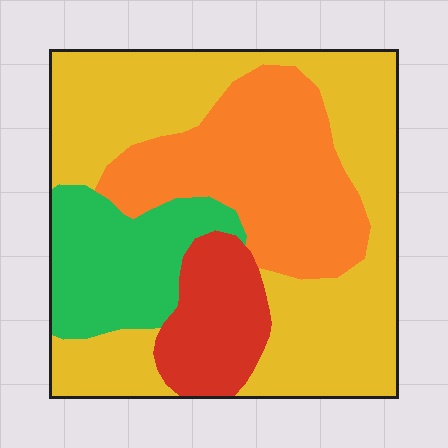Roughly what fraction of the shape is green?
Green covers around 15% of the shape.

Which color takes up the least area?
Red, at roughly 10%.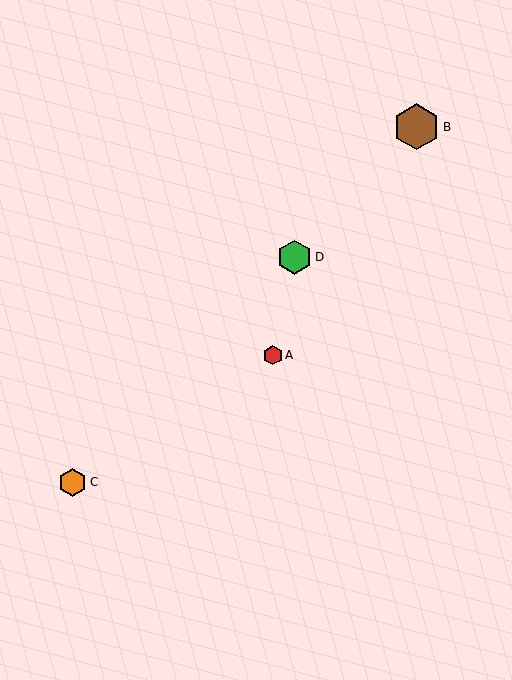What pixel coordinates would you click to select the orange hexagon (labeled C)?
Click at (73, 482) to select the orange hexagon C.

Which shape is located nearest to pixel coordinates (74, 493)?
The orange hexagon (labeled C) at (73, 482) is nearest to that location.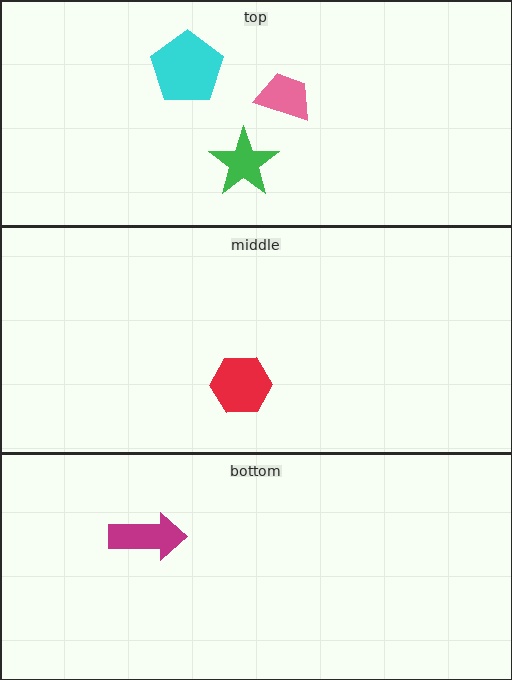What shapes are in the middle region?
The red hexagon.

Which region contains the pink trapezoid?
The top region.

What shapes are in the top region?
The green star, the cyan pentagon, the pink trapezoid.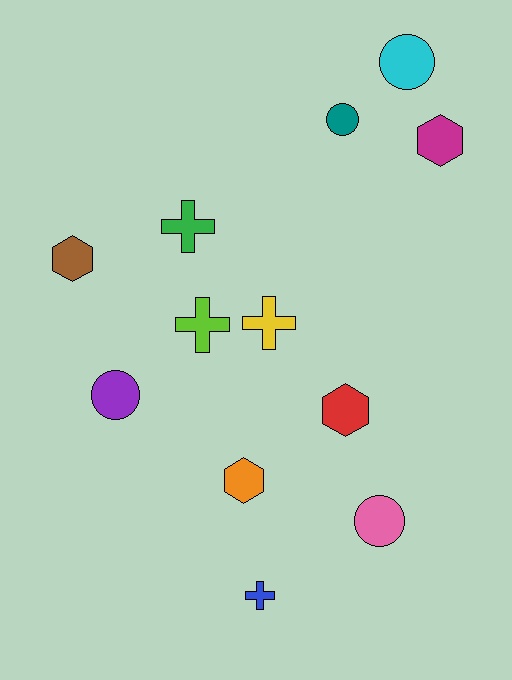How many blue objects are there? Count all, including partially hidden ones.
There is 1 blue object.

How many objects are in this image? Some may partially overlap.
There are 12 objects.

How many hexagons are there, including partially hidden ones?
There are 4 hexagons.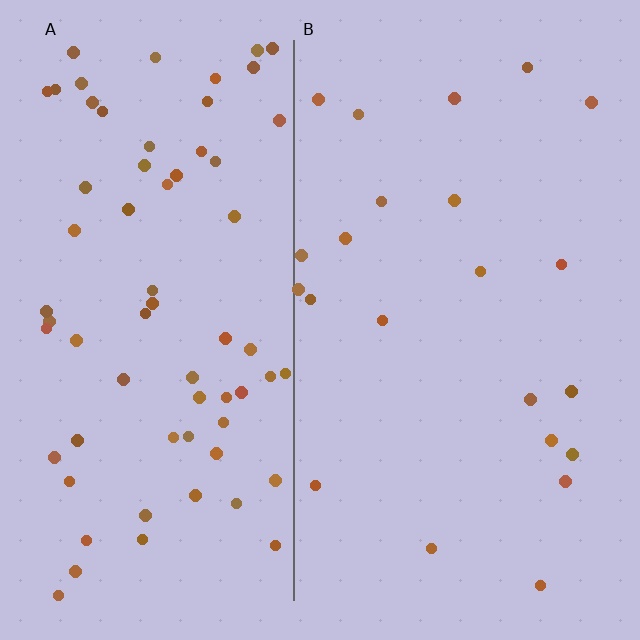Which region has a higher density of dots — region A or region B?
A (the left).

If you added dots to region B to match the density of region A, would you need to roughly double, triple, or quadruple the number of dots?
Approximately triple.